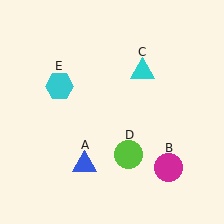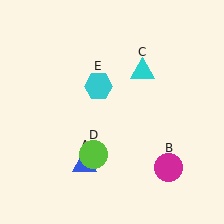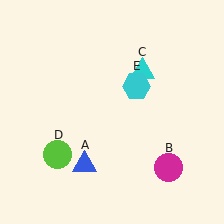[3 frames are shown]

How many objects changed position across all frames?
2 objects changed position: lime circle (object D), cyan hexagon (object E).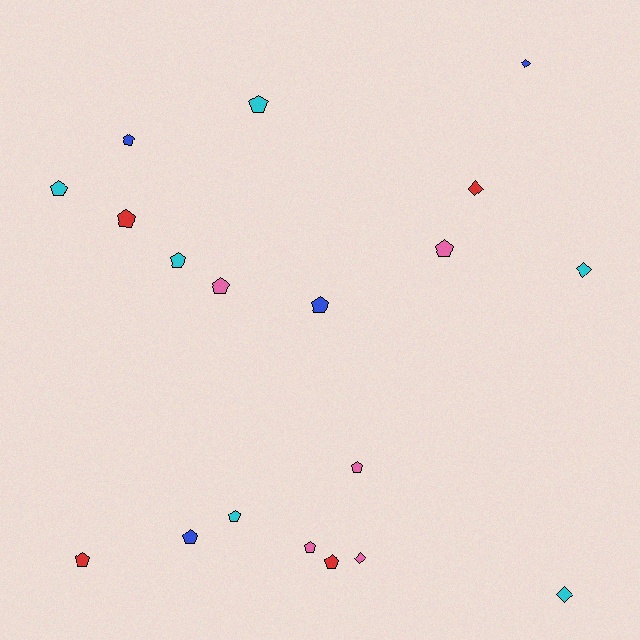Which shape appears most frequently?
Pentagon, with 14 objects.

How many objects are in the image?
There are 19 objects.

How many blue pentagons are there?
There are 3 blue pentagons.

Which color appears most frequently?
Cyan, with 6 objects.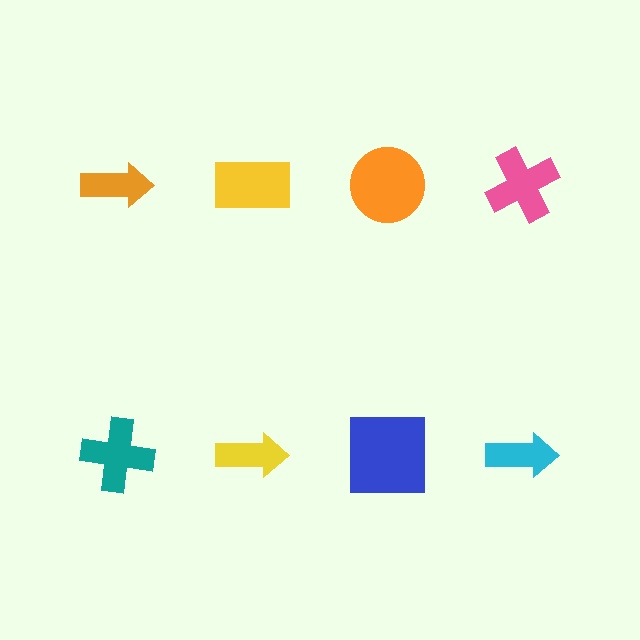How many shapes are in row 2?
4 shapes.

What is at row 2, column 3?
A blue square.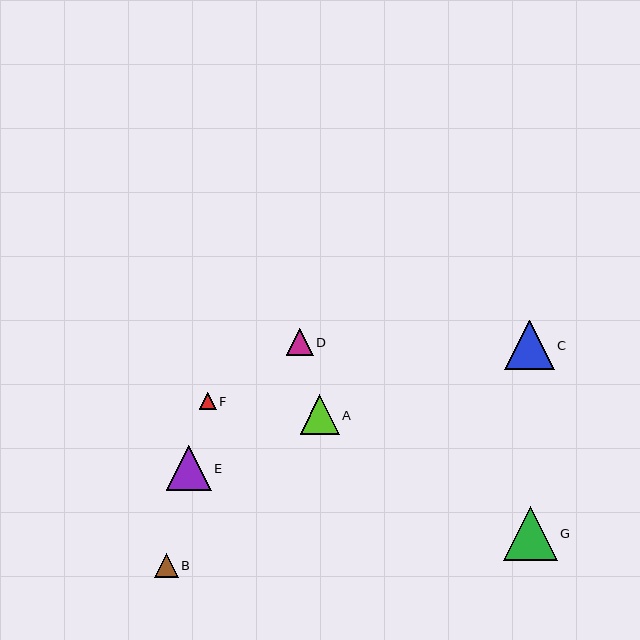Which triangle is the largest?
Triangle G is the largest with a size of approximately 54 pixels.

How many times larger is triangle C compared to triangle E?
Triangle C is approximately 1.1 times the size of triangle E.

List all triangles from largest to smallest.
From largest to smallest: G, C, E, A, D, B, F.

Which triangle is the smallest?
Triangle F is the smallest with a size of approximately 17 pixels.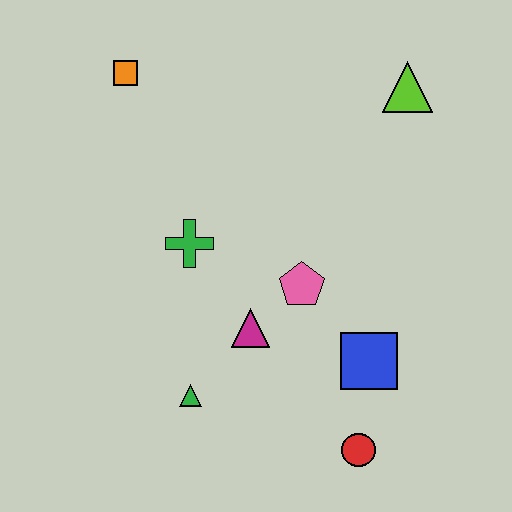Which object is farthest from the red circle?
The orange square is farthest from the red circle.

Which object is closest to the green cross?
The magenta triangle is closest to the green cross.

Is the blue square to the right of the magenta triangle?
Yes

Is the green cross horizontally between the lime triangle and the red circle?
No